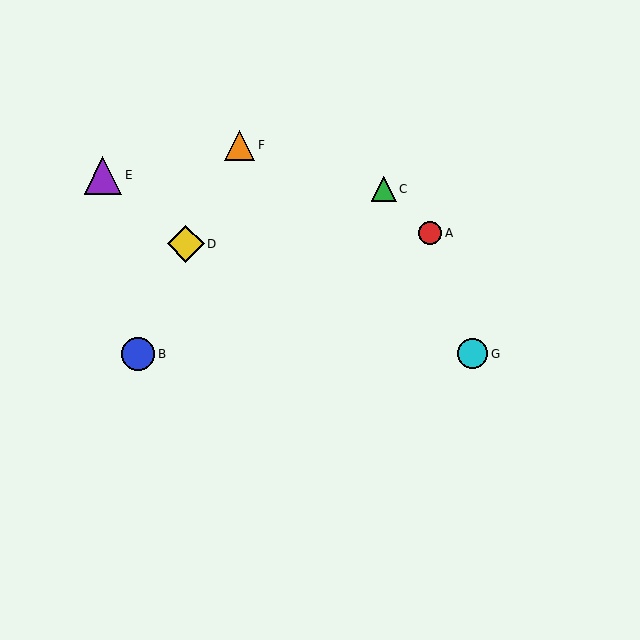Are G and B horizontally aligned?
Yes, both are at y≈354.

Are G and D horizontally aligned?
No, G is at y≈354 and D is at y≈244.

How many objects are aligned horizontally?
2 objects (B, G) are aligned horizontally.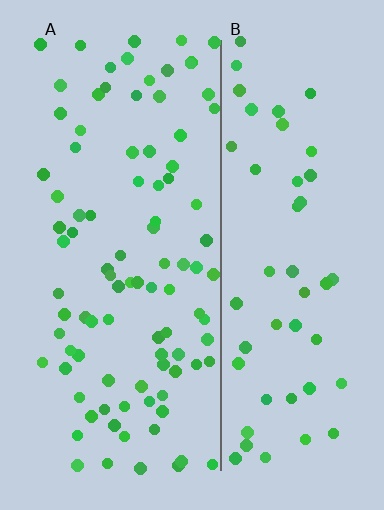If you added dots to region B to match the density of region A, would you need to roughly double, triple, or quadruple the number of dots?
Approximately double.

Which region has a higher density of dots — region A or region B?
A (the left).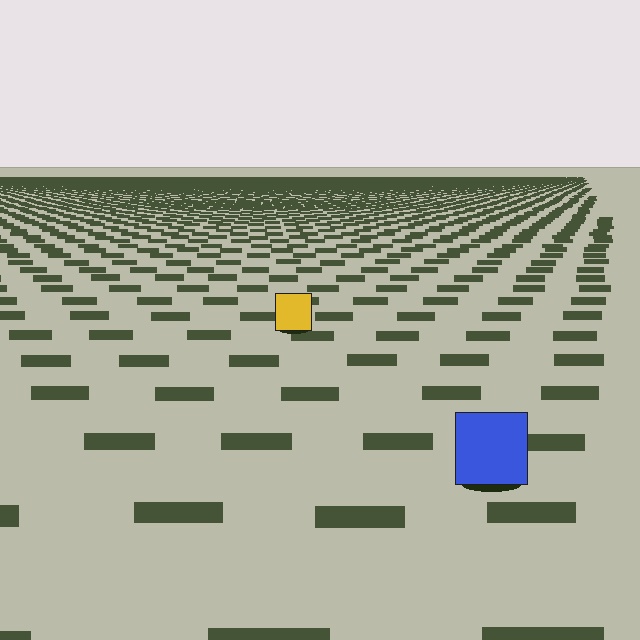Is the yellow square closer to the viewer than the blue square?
No. The blue square is closer — you can tell from the texture gradient: the ground texture is coarser near it.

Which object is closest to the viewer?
The blue square is closest. The texture marks near it are larger and more spread out.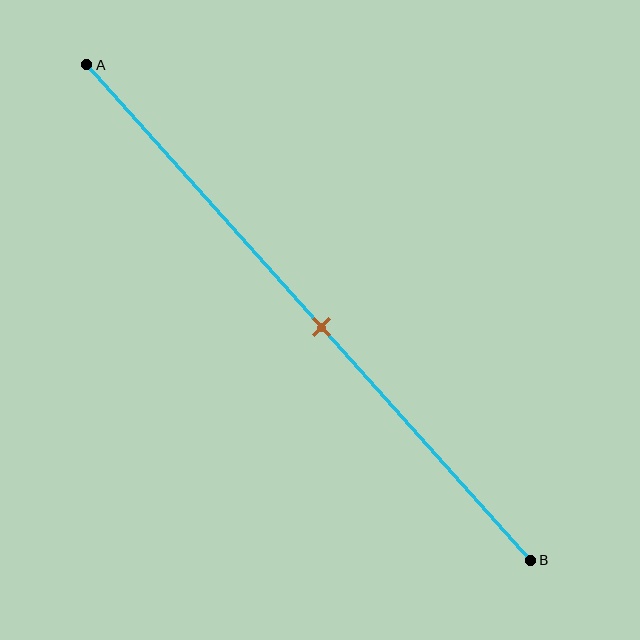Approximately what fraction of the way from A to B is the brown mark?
The brown mark is approximately 55% of the way from A to B.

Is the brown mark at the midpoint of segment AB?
Yes, the mark is approximately at the midpoint.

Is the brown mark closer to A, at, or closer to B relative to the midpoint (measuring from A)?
The brown mark is approximately at the midpoint of segment AB.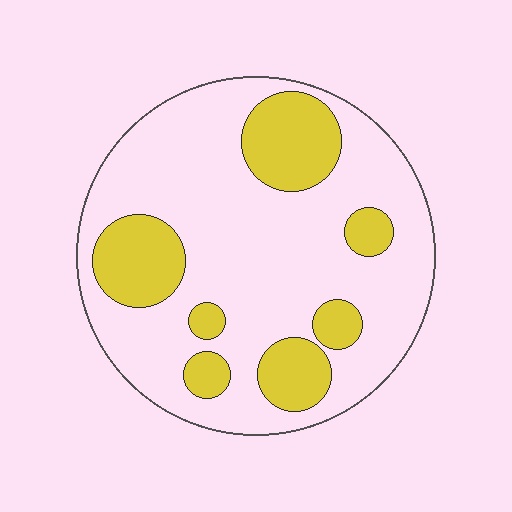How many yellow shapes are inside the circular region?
7.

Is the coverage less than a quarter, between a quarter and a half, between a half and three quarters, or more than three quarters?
Between a quarter and a half.